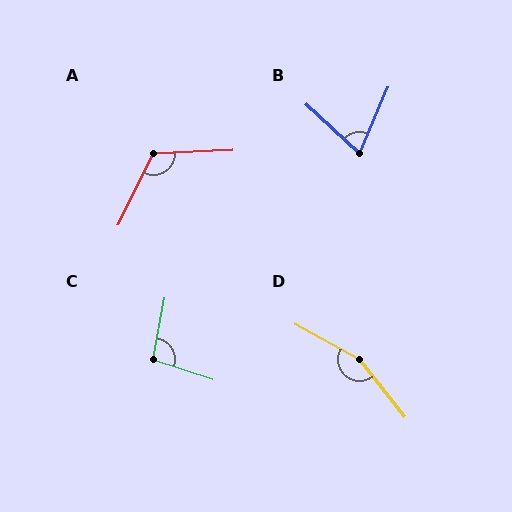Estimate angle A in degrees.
Approximately 119 degrees.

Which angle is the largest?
D, at approximately 157 degrees.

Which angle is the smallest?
B, at approximately 70 degrees.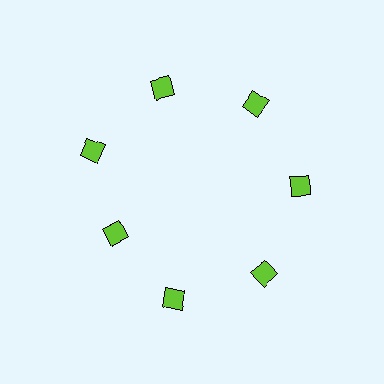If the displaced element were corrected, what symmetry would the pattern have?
It would have 7-fold rotational symmetry — the pattern would map onto itself every 51 degrees.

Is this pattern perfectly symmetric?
No. The 7 lime squares are arranged in a ring, but one element near the 8 o'clock position is pulled inward toward the center, breaking the 7-fold rotational symmetry.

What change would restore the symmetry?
The symmetry would be restored by moving it outward, back onto the ring so that all 7 squares sit at equal angles and equal distance from the center.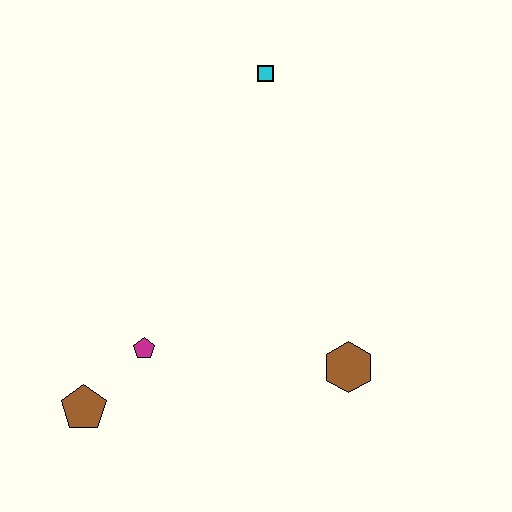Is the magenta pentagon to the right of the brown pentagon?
Yes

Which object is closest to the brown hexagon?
The magenta pentagon is closest to the brown hexagon.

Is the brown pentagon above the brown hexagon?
No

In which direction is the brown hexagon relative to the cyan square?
The brown hexagon is below the cyan square.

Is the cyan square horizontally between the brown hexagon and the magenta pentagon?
Yes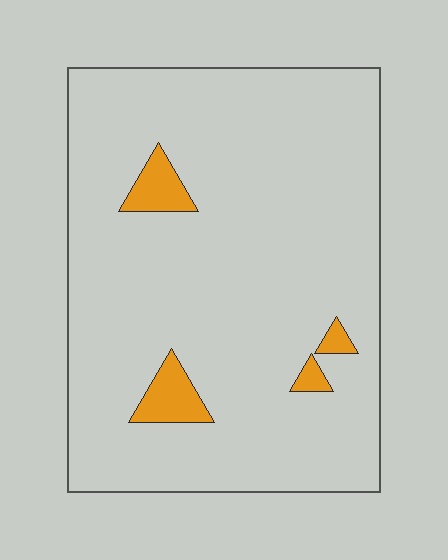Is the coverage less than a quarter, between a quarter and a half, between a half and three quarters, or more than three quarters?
Less than a quarter.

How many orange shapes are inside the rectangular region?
4.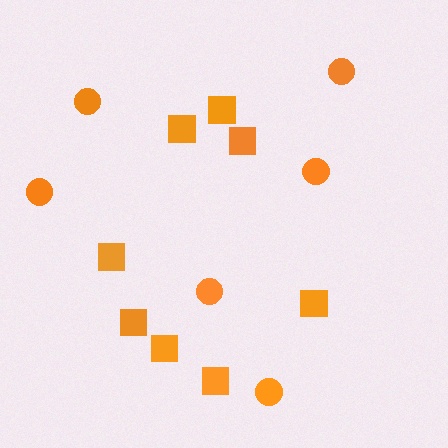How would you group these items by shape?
There are 2 groups: one group of squares (8) and one group of circles (6).